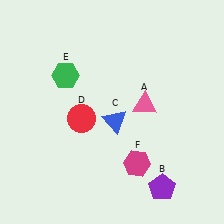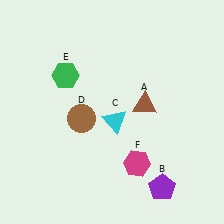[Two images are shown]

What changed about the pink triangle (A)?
In Image 1, A is pink. In Image 2, it changed to brown.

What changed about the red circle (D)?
In Image 1, D is red. In Image 2, it changed to brown.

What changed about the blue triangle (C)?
In Image 1, C is blue. In Image 2, it changed to cyan.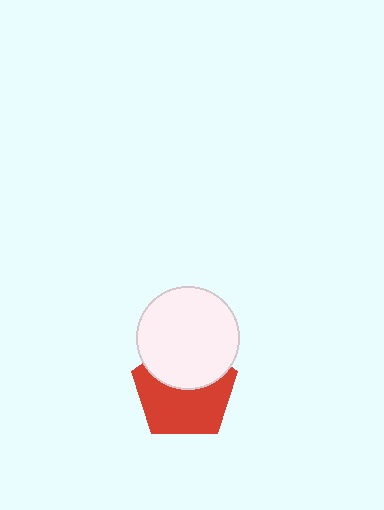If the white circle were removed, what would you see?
You would see the complete red pentagon.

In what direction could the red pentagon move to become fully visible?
The red pentagon could move down. That would shift it out from behind the white circle entirely.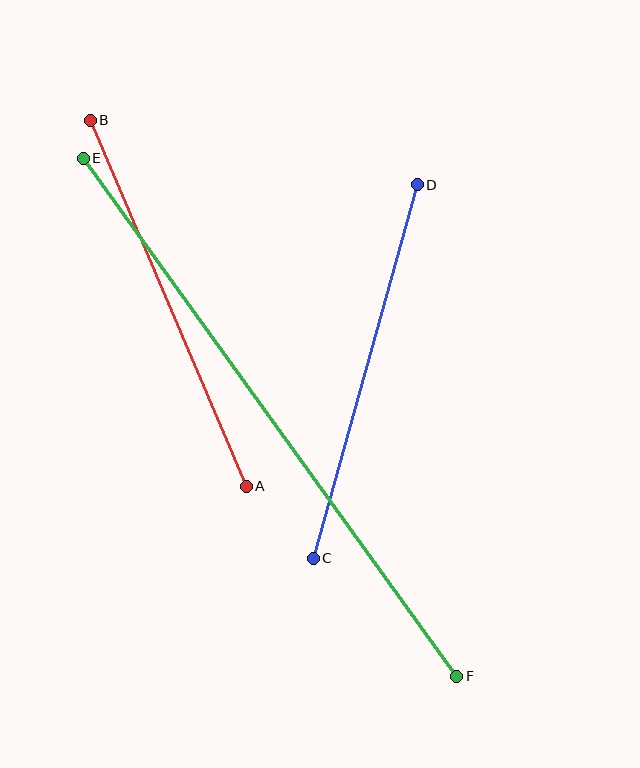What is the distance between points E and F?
The distance is approximately 639 pixels.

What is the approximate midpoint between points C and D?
The midpoint is at approximately (365, 371) pixels.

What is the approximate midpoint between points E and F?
The midpoint is at approximately (270, 417) pixels.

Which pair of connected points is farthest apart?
Points E and F are farthest apart.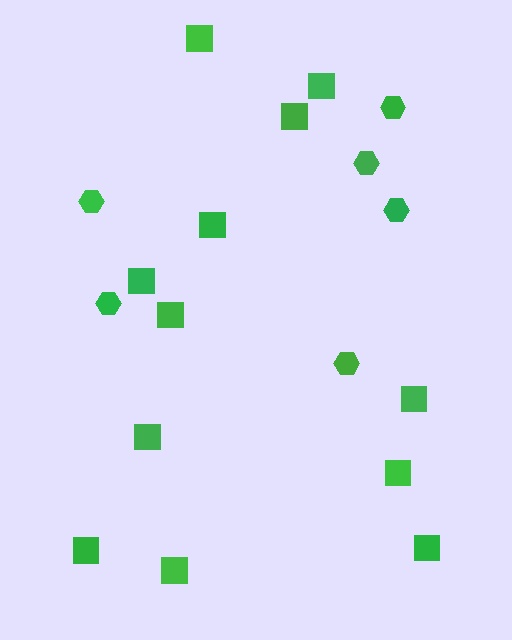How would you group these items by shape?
There are 2 groups: one group of hexagons (6) and one group of squares (12).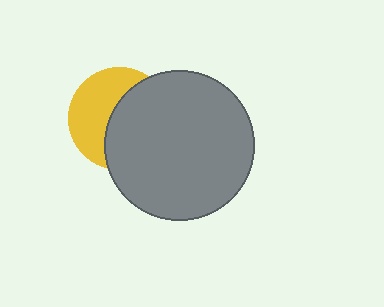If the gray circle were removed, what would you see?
You would see the complete yellow circle.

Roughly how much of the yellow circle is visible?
About half of it is visible (roughly 46%).